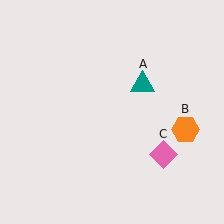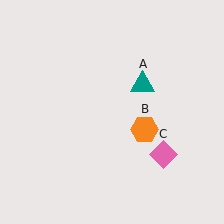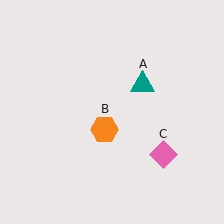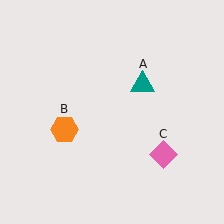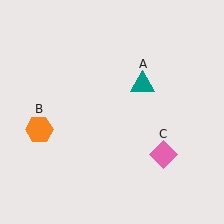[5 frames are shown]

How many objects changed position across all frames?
1 object changed position: orange hexagon (object B).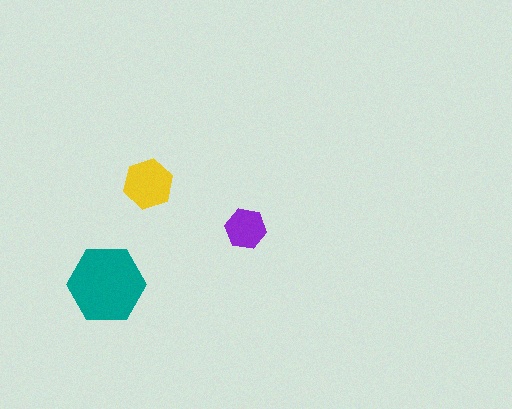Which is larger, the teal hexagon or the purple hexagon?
The teal one.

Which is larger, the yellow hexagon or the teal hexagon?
The teal one.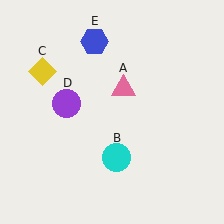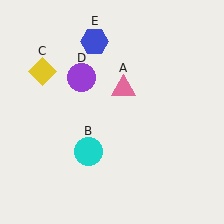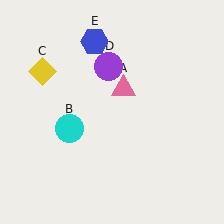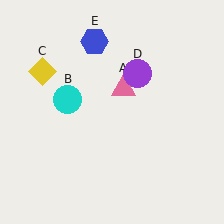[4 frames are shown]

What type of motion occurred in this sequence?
The cyan circle (object B), purple circle (object D) rotated clockwise around the center of the scene.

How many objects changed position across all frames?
2 objects changed position: cyan circle (object B), purple circle (object D).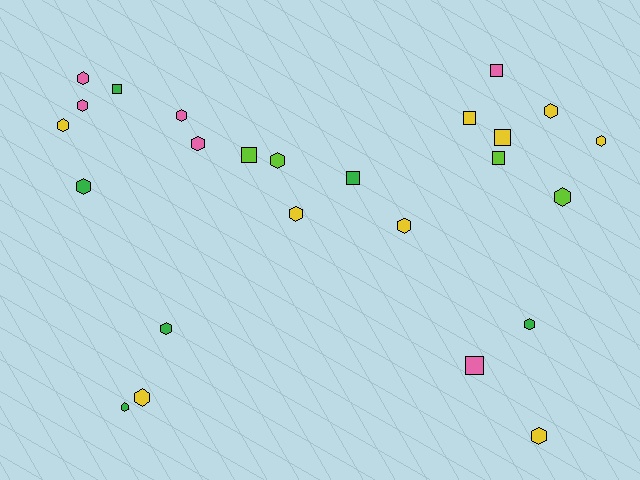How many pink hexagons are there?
There are 4 pink hexagons.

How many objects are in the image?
There are 25 objects.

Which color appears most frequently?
Yellow, with 9 objects.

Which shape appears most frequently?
Hexagon, with 17 objects.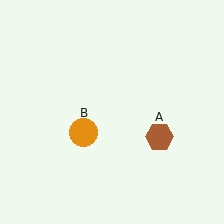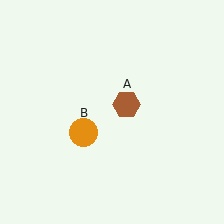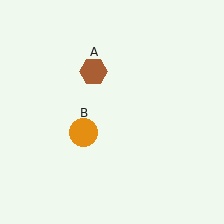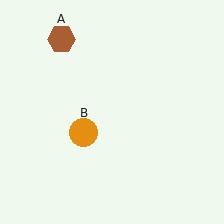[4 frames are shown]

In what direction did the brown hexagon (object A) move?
The brown hexagon (object A) moved up and to the left.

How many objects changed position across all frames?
1 object changed position: brown hexagon (object A).